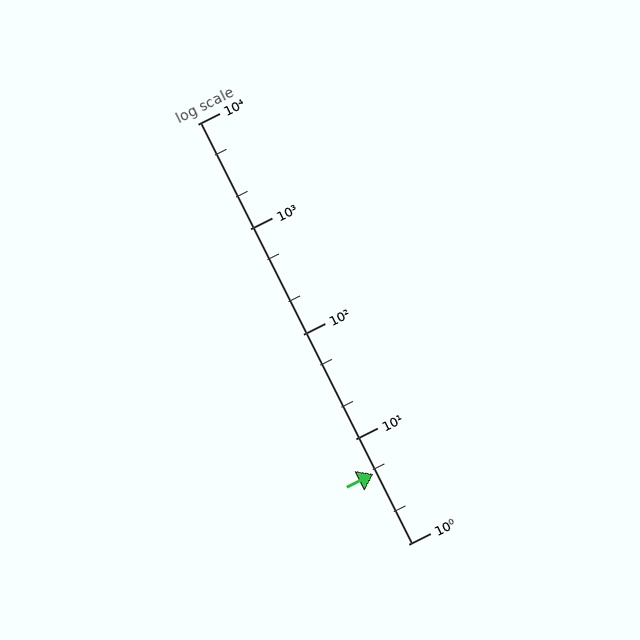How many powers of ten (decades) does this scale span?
The scale spans 4 decades, from 1 to 10000.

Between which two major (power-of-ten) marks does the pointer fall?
The pointer is between 1 and 10.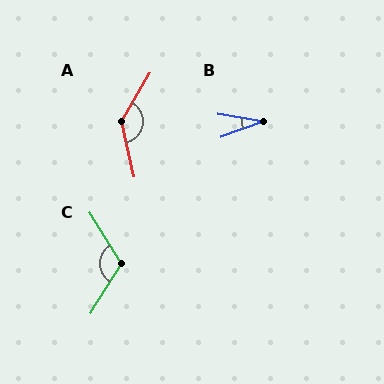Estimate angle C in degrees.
Approximately 116 degrees.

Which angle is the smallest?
B, at approximately 30 degrees.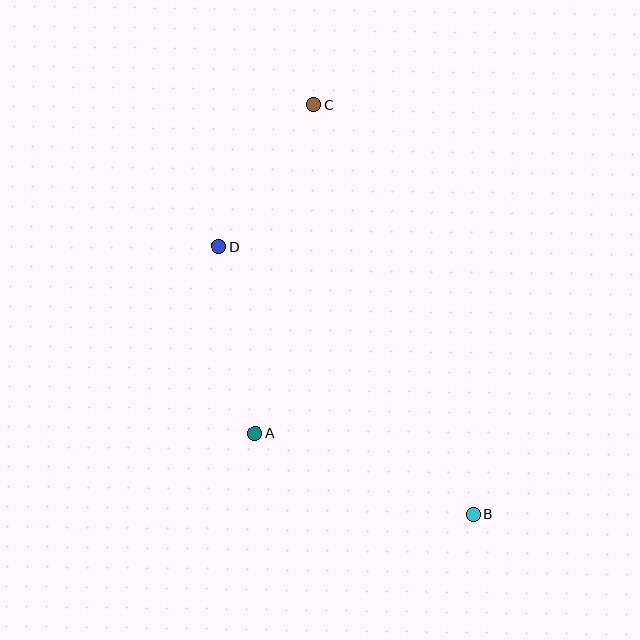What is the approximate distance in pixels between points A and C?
The distance between A and C is approximately 334 pixels.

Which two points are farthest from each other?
Points B and C are farthest from each other.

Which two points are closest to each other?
Points C and D are closest to each other.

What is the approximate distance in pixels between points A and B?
The distance between A and B is approximately 233 pixels.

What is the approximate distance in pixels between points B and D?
The distance between B and D is approximately 370 pixels.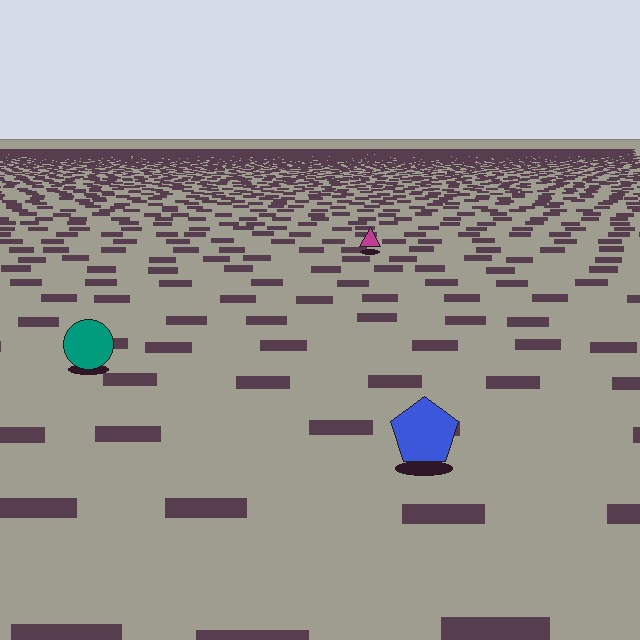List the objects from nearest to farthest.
From nearest to farthest: the blue pentagon, the teal circle, the magenta triangle.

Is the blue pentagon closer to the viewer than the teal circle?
Yes. The blue pentagon is closer — you can tell from the texture gradient: the ground texture is coarser near it.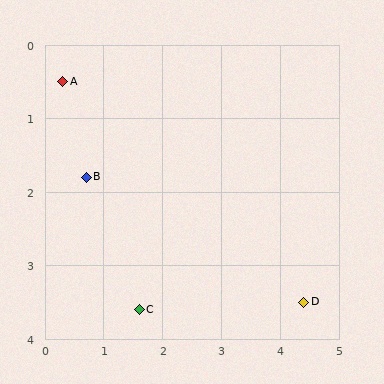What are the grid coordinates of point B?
Point B is at approximately (0.7, 1.8).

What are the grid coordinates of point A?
Point A is at approximately (0.3, 0.5).